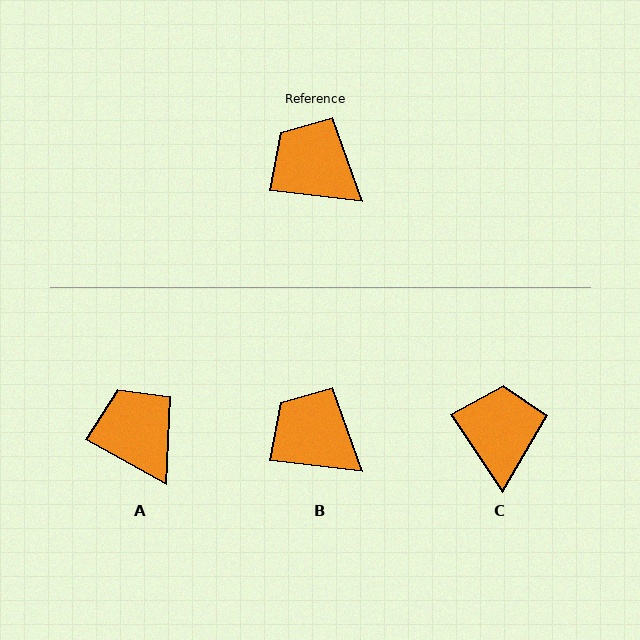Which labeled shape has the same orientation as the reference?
B.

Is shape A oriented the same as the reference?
No, it is off by about 22 degrees.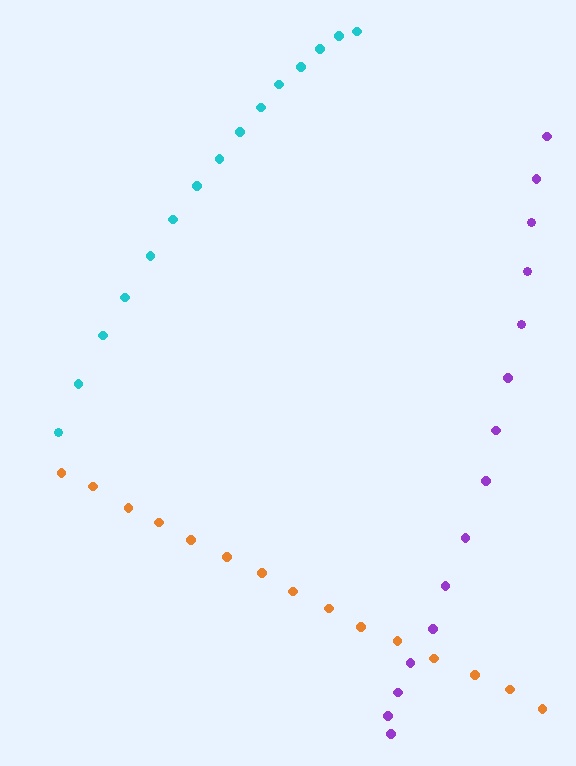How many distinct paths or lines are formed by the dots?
There are 3 distinct paths.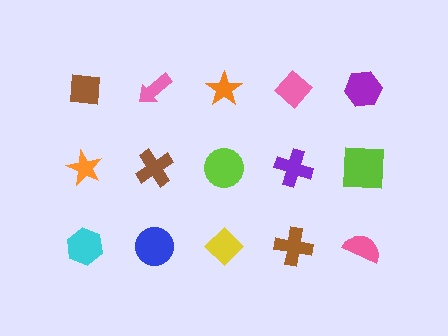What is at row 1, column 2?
A pink arrow.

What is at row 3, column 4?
A brown cross.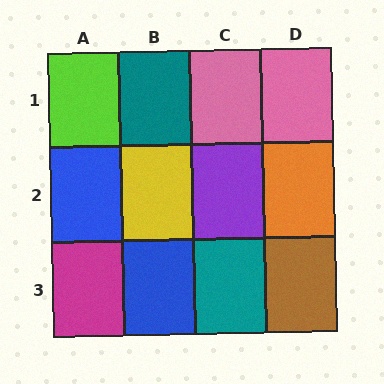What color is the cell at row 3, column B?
Blue.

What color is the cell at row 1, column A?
Lime.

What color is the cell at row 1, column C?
Pink.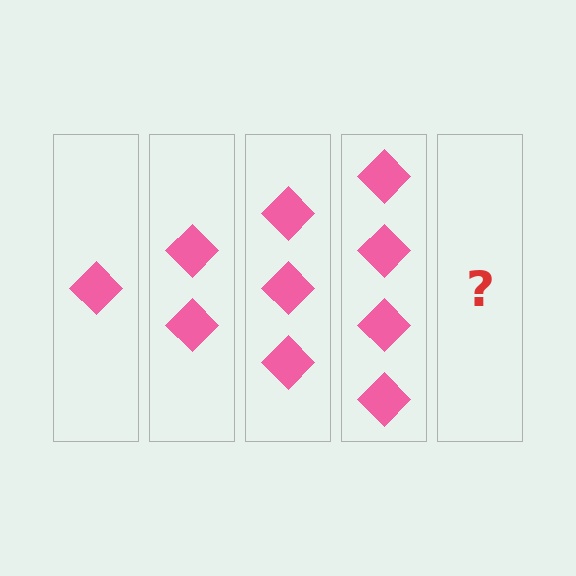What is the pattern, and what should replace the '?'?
The pattern is that each step adds one more diamond. The '?' should be 5 diamonds.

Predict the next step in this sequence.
The next step is 5 diamonds.